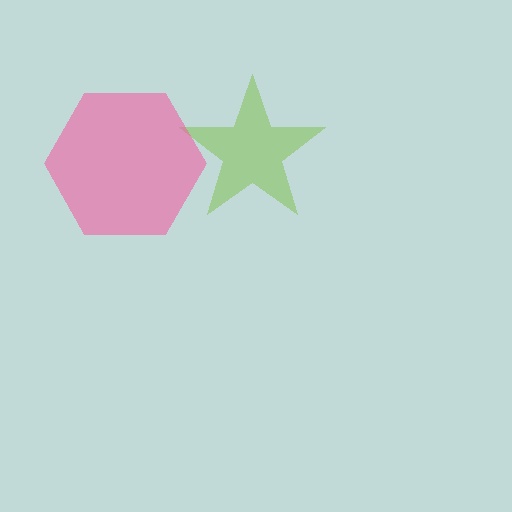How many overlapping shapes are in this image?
There are 2 overlapping shapes in the image.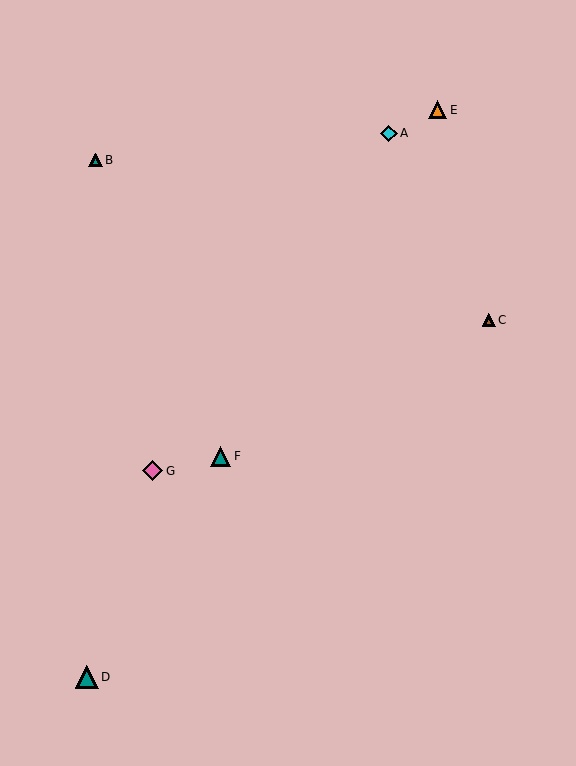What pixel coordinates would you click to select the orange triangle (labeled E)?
Click at (438, 110) to select the orange triangle E.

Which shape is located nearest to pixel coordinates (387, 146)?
The cyan diamond (labeled A) at (389, 133) is nearest to that location.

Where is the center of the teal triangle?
The center of the teal triangle is at (95, 160).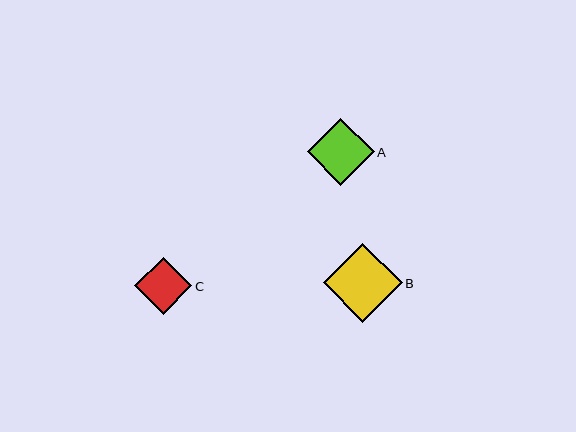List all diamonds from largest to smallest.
From largest to smallest: B, A, C.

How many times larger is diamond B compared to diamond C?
Diamond B is approximately 1.4 times the size of diamond C.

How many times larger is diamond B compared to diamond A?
Diamond B is approximately 1.2 times the size of diamond A.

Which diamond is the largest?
Diamond B is the largest with a size of approximately 79 pixels.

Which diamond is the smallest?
Diamond C is the smallest with a size of approximately 57 pixels.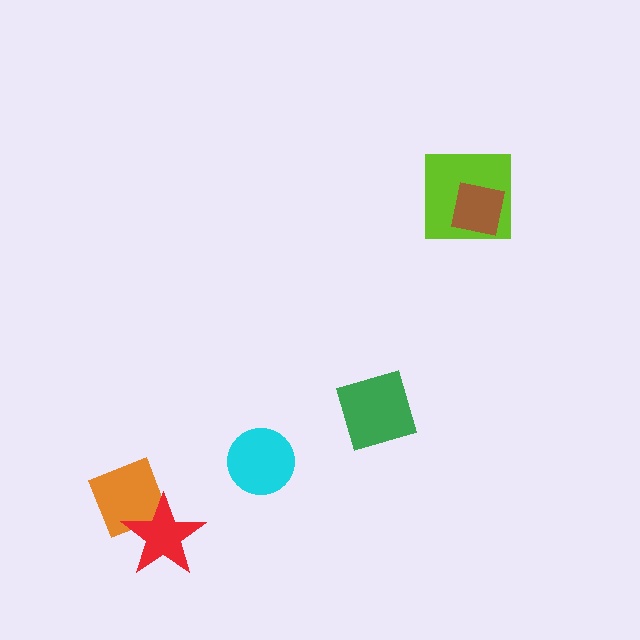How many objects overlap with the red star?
1 object overlaps with the red star.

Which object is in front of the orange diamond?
The red star is in front of the orange diamond.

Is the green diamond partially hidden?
No, no other shape covers it.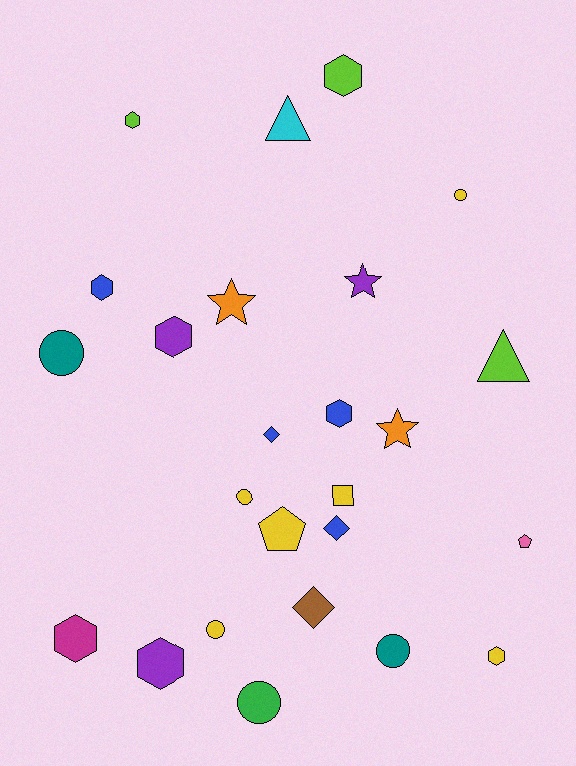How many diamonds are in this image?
There are 3 diamonds.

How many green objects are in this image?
There is 1 green object.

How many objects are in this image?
There are 25 objects.